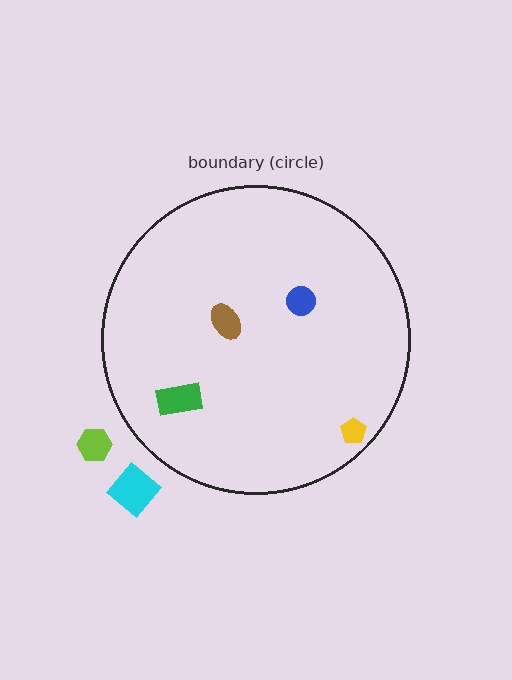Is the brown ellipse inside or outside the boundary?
Inside.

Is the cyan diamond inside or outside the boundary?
Outside.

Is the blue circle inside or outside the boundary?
Inside.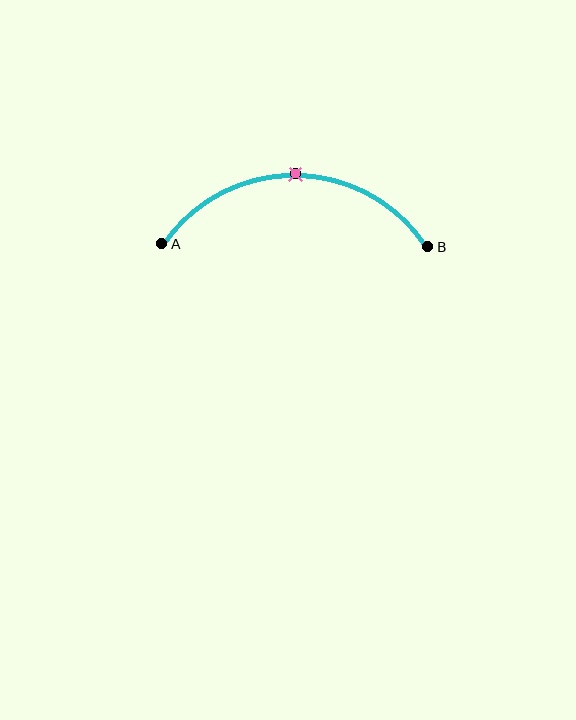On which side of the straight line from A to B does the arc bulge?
The arc bulges above the straight line connecting A and B.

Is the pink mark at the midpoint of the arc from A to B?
Yes. The pink mark lies on the arc at equal arc-length from both A and B — it is the arc midpoint.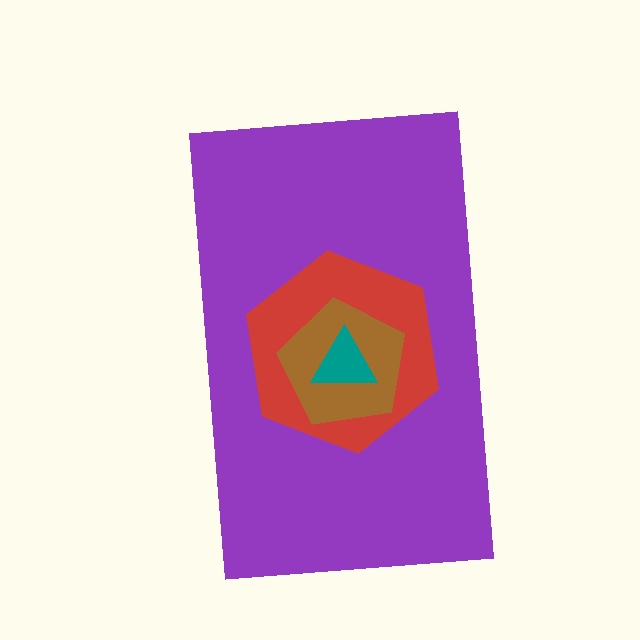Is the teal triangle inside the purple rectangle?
Yes.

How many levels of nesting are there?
4.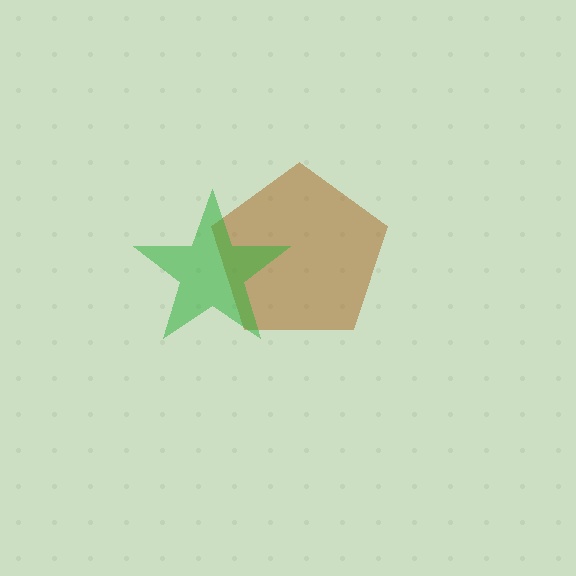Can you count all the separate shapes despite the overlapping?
Yes, there are 2 separate shapes.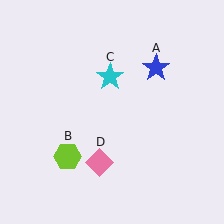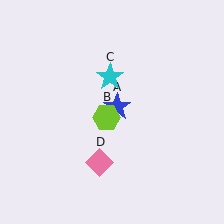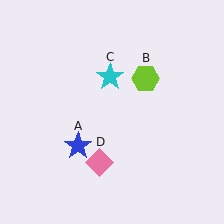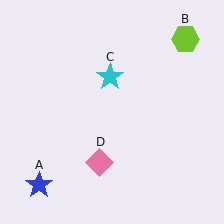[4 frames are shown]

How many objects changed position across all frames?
2 objects changed position: blue star (object A), lime hexagon (object B).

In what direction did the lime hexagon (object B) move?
The lime hexagon (object B) moved up and to the right.